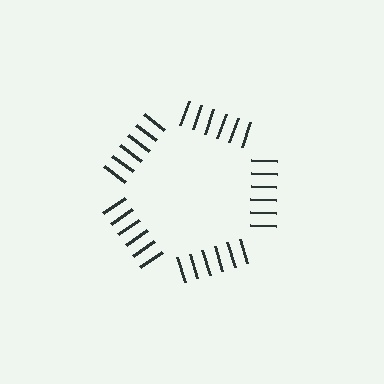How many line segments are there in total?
30 — 6 along each of the 5 edges.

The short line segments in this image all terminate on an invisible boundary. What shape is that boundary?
An illusory pentagon — the line segments terminate on its edges but no continuous stroke is drawn.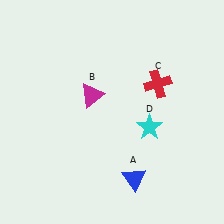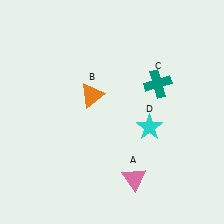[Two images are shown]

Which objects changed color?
A changed from blue to pink. B changed from magenta to orange. C changed from red to teal.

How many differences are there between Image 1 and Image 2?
There are 3 differences between the two images.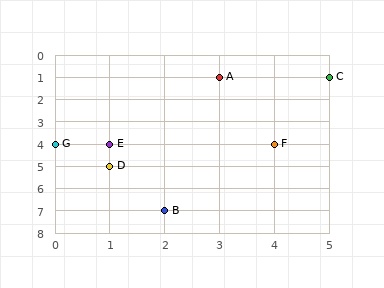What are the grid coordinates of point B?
Point B is at grid coordinates (2, 7).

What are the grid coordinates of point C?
Point C is at grid coordinates (5, 1).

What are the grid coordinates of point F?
Point F is at grid coordinates (4, 4).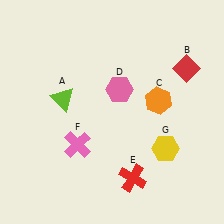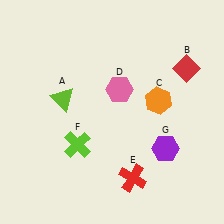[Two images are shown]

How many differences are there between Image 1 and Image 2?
There are 2 differences between the two images.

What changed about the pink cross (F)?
In Image 1, F is pink. In Image 2, it changed to lime.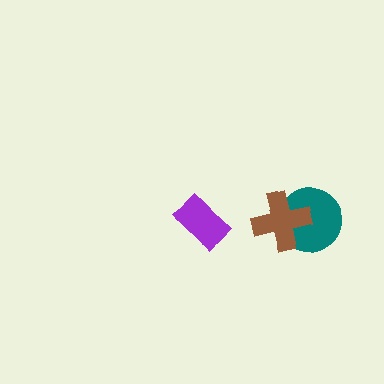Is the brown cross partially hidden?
No, no other shape covers it.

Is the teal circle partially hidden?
Yes, it is partially covered by another shape.